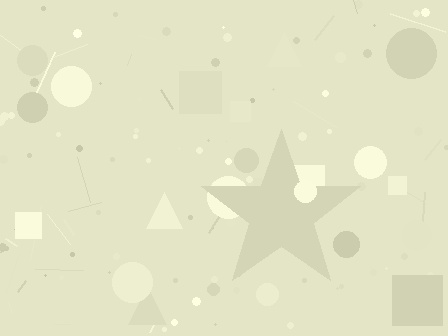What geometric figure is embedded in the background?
A star is embedded in the background.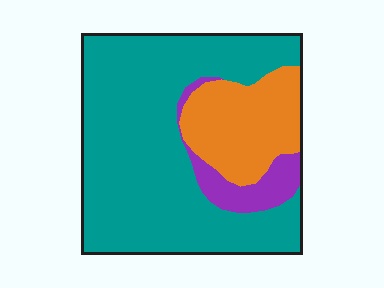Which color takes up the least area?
Purple, at roughly 10%.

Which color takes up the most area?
Teal, at roughly 70%.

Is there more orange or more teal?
Teal.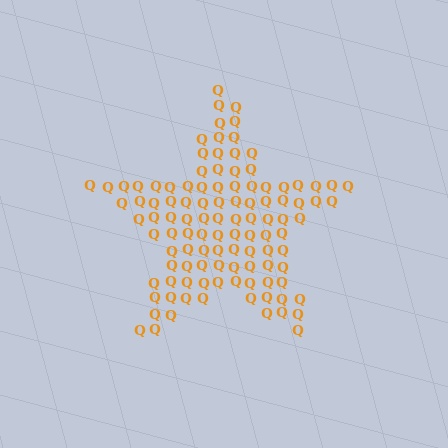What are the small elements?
The small elements are letter Q's.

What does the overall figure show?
The overall figure shows a star.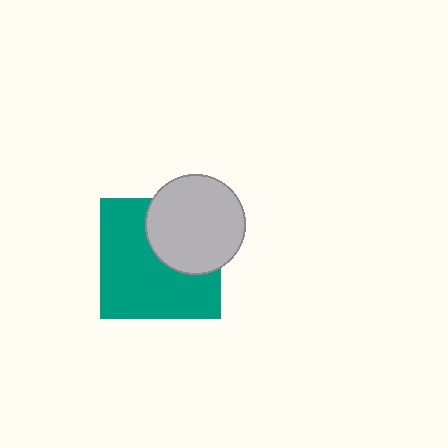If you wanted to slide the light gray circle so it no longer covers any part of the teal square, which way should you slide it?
Slide it toward the upper-right — that is the most direct way to separate the two shapes.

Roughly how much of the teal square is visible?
About half of it is visible (roughly 65%).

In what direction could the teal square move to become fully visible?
The teal square could move toward the lower-left. That would shift it out from behind the light gray circle entirely.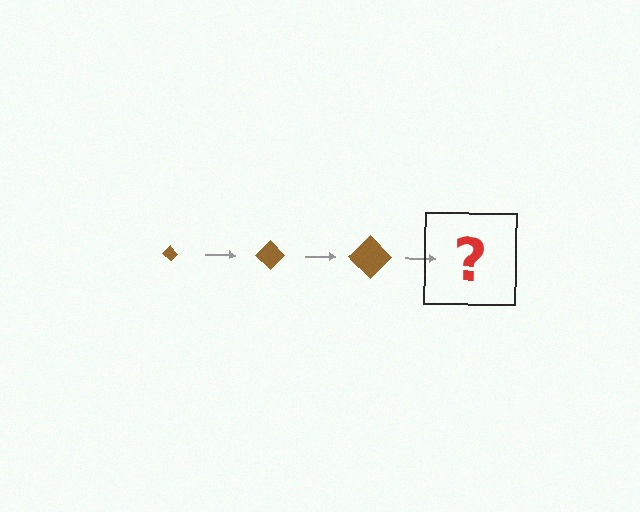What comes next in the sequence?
The next element should be a brown diamond, larger than the previous one.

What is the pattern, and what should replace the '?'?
The pattern is that the diamond gets progressively larger each step. The '?' should be a brown diamond, larger than the previous one.